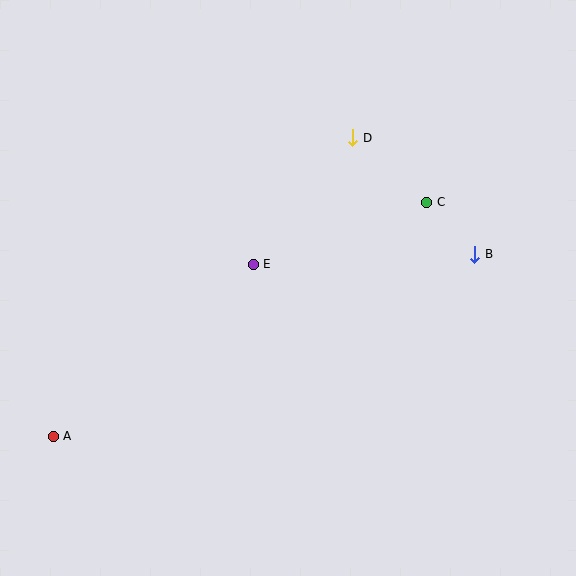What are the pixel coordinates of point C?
Point C is at (427, 202).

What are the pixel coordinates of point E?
Point E is at (253, 264).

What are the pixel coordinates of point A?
Point A is at (53, 436).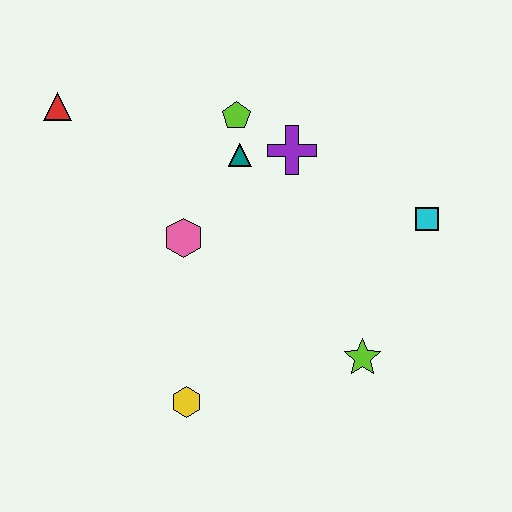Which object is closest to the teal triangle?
The lime pentagon is closest to the teal triangle.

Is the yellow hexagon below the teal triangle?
Yes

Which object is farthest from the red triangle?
The lime star is farthest from the red triangle.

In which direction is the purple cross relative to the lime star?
The purple cross is above the lime star.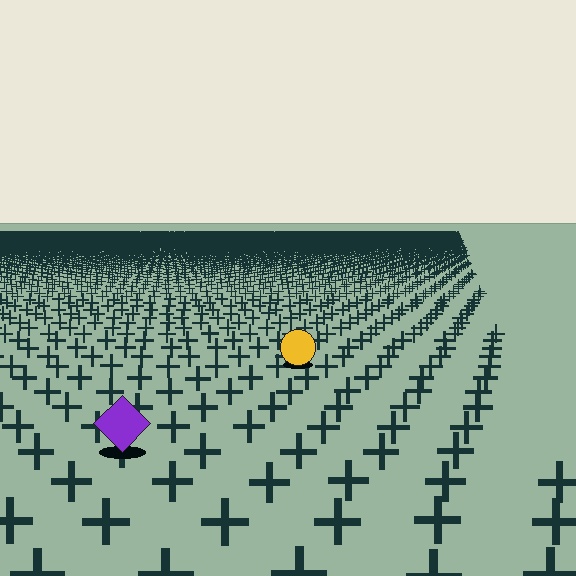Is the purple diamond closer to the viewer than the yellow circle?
Yes. The purple diamond is closer — you can tell from the texture gradient: the ground texture is coarser near it.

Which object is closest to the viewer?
The purple diamond is closest. The texture marks near it are larger and more spread out.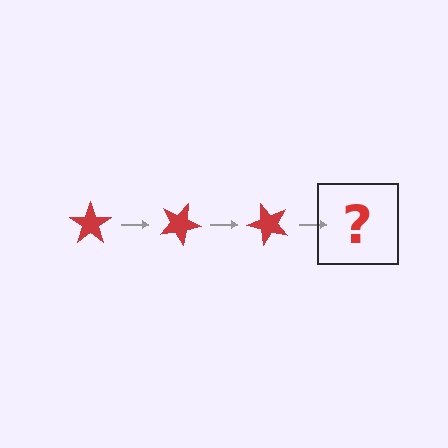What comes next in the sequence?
The next element should be a red star rotated 75 degrees.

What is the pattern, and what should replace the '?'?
The pattern is that the star rotates 25 degrees each step. The '?' should be a red star rotated 75 degrees.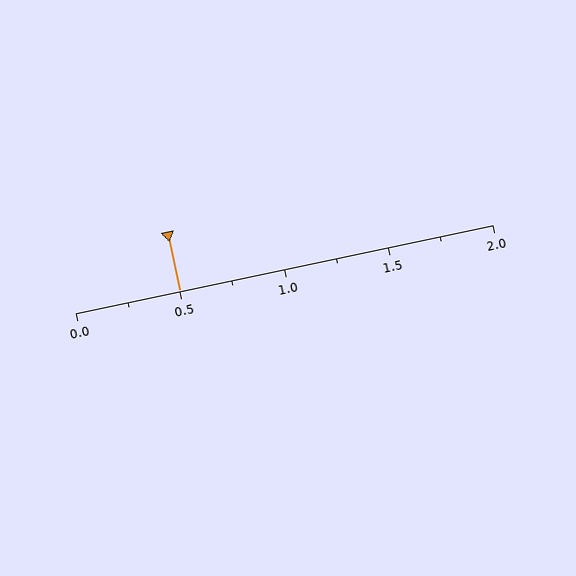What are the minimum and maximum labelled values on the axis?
The axis runs from 0.0 to 2.0.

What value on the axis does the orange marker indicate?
The marker indicates approximately 0.5.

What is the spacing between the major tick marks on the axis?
The major ticks are spaced 0.5 apart.